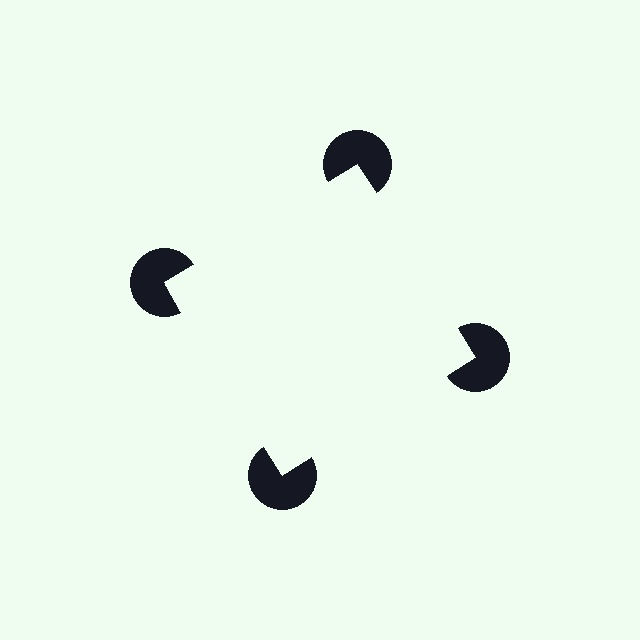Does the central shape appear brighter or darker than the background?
It typically appears slightly brighter than the background, even though no actual brightness change is drawn.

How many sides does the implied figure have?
4 sides.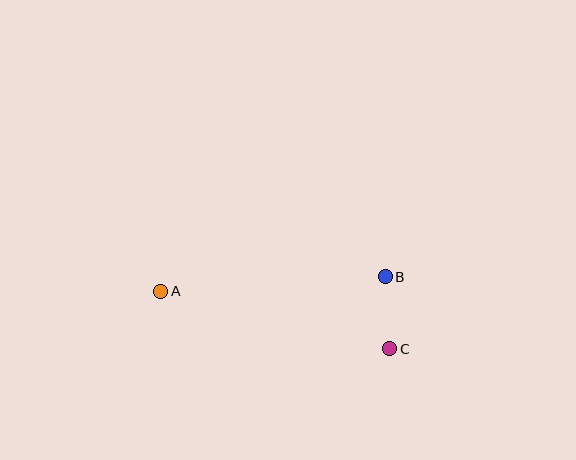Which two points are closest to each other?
Points B and C are closest to each other.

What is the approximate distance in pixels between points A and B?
The distance between A and B is approximately 225 pixels.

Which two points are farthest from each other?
Points A and C are farthest from each other.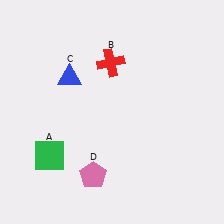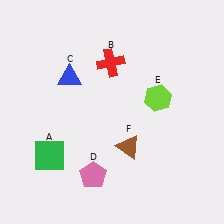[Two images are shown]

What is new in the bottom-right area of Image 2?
A brown triangle (F) was added in the bottom-right area of Image 2.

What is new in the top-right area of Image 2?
A lime hexagon (E) was added in the top-right area of Image 2.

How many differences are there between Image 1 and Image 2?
There are 2 differences between the two images.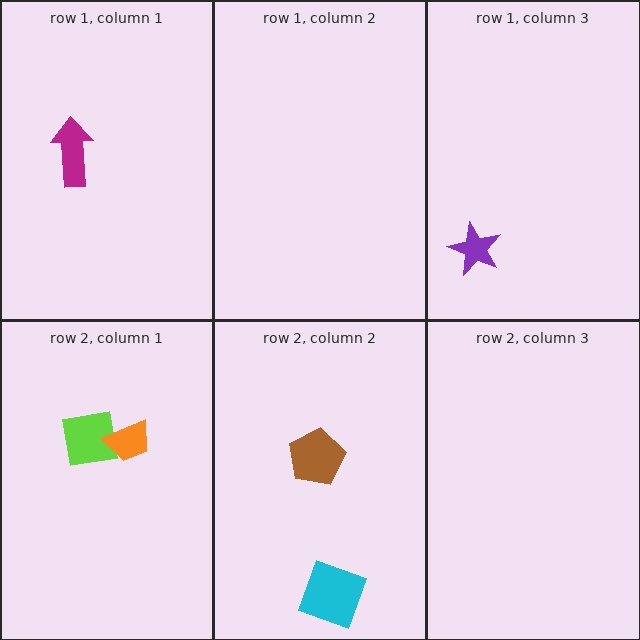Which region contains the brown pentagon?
The row 2, column 2 region.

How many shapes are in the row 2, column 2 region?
2.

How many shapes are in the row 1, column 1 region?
1.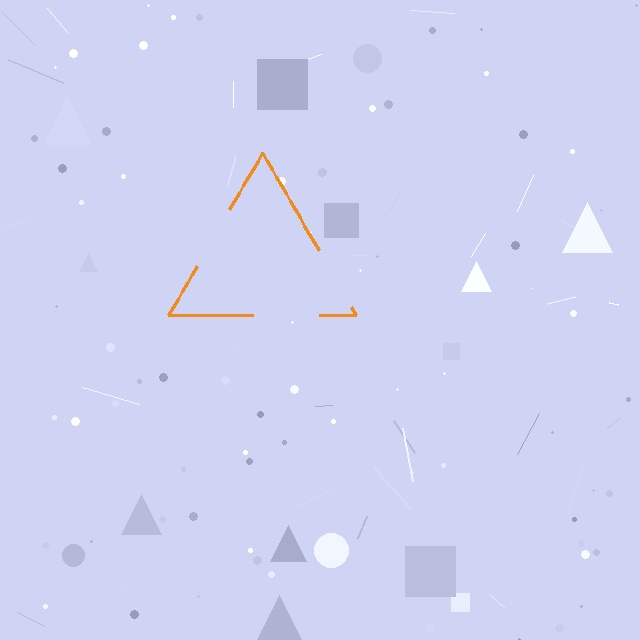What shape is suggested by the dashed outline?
The dashed outline suggests a triangle.